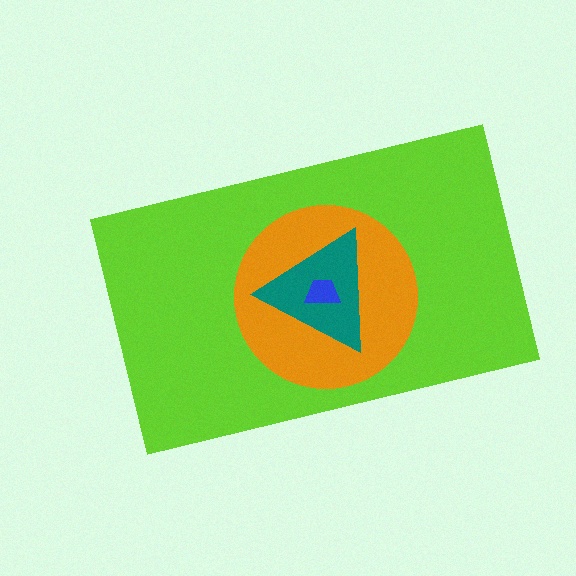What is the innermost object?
The blue trapezoid.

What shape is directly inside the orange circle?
The teal triangle.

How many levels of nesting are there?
4.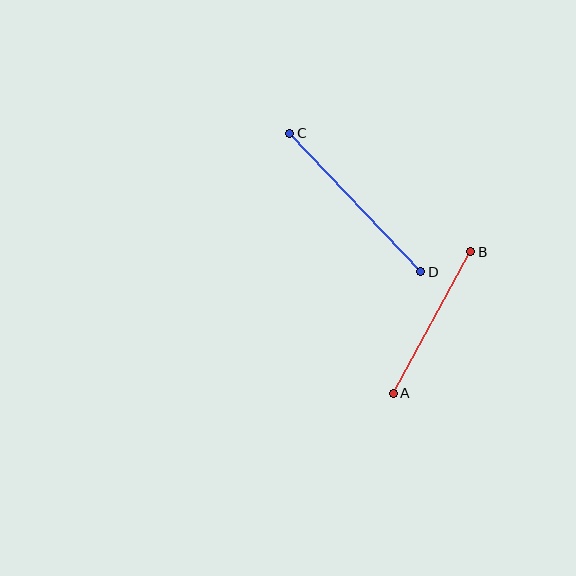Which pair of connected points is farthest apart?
Points C and D are farthest apart.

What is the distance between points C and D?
The distance is approximately 191 pixels.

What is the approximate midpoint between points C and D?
The midpoint is at approximately (355, 203) pixels.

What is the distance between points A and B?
The distance is approximately 161 pixels.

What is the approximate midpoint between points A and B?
The midpoint is at approximately (432, 323) pixels.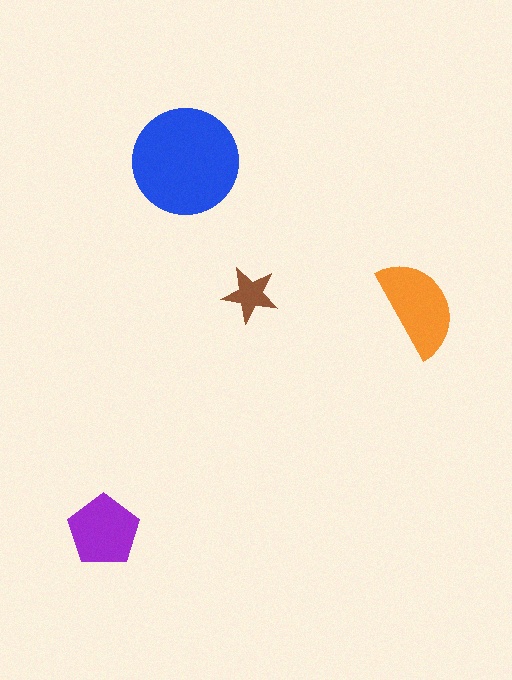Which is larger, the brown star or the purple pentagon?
The purple pentagon.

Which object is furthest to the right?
The orange semicircle is rightmost.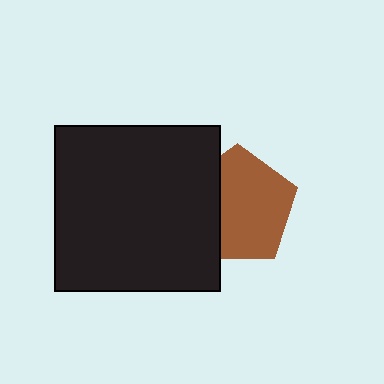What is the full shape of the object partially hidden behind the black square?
The partially hidden object is a brown pentagon.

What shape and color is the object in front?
The object in front is a black square.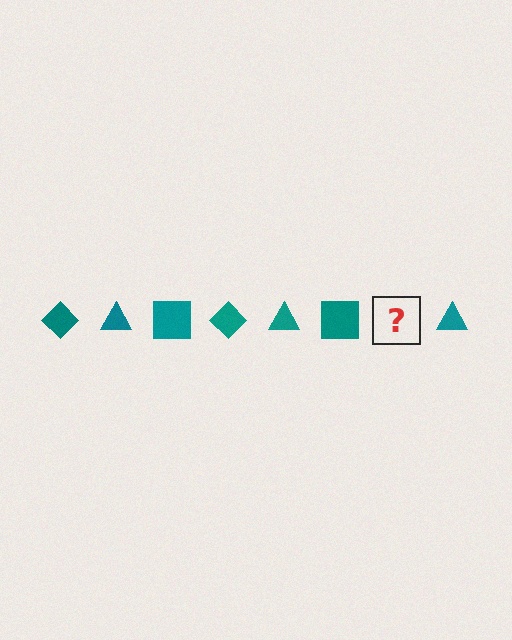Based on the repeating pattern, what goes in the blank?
The blank should be a teal diamond.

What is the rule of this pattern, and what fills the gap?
The rule is that the pattern cycles through diamond, triangle, square shapes in teal. The gap should be filled with a teal diamond.